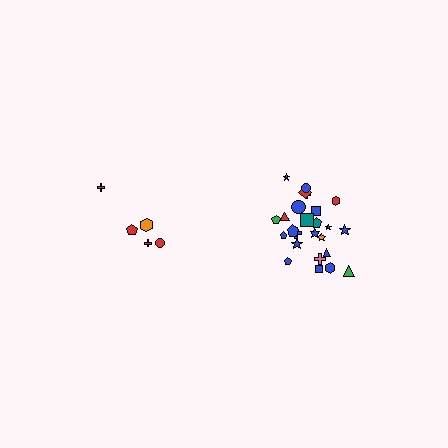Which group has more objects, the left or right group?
The right group.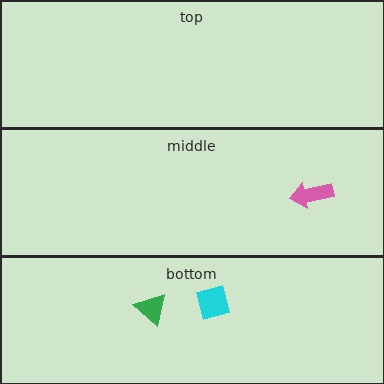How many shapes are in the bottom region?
2.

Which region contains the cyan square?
The bottom region.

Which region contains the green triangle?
The bottom region.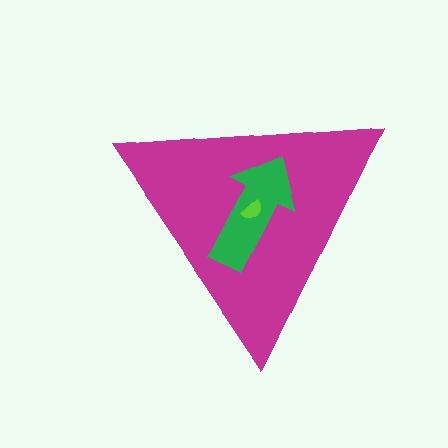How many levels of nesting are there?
3.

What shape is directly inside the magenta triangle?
The green arrow.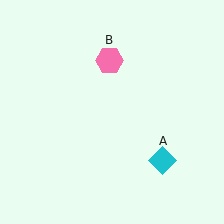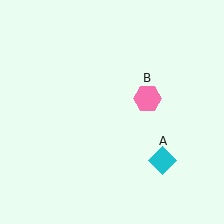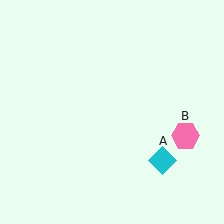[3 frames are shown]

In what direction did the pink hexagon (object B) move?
The pink hexagon (object B) moved down and to the right.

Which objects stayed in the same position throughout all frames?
Cyan diamond (object A) remained stationary.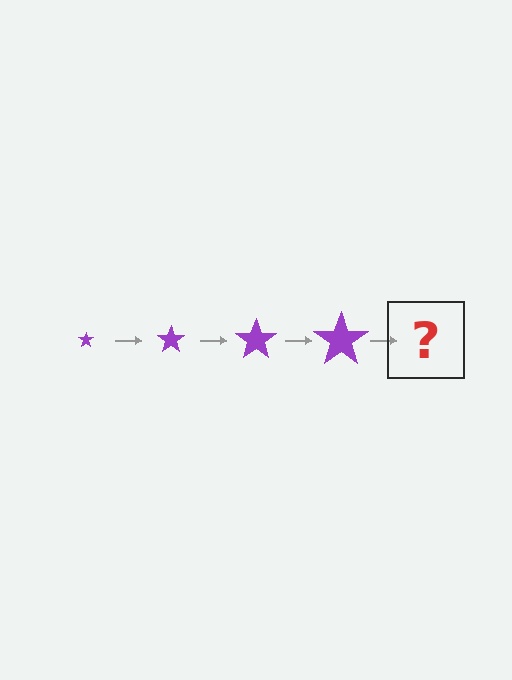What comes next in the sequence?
The next element should be a purple star, larger than the previous one.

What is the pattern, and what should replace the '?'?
The pattern is that the star gets progressively larger each step. The '?' should be a purple star, larger than the previous one.